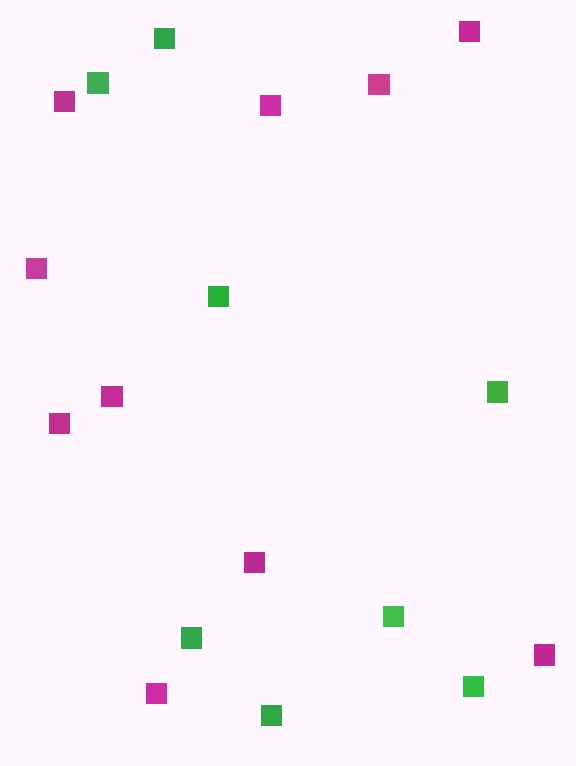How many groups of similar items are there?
There are 2 groups: one group of green squares (8) and one group of magenta squares (10).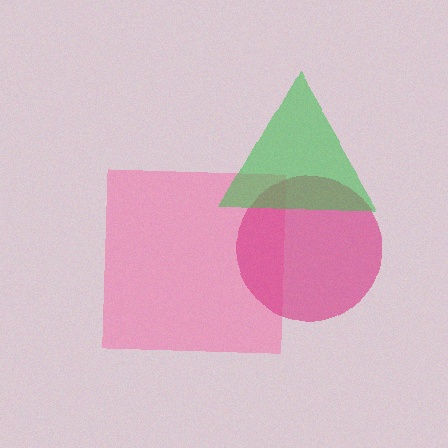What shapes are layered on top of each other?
The layered shapes are: a pink square, a magenta circle, a green triangle.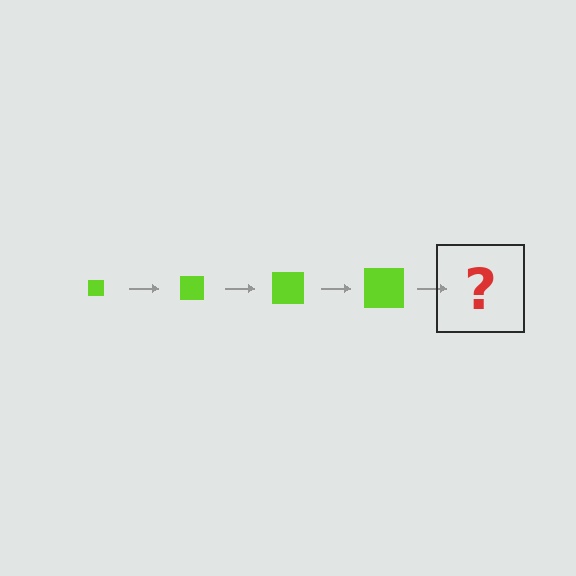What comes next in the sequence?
The next element should be a lime square, larger than the previous one.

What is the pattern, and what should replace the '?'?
The pattern is that the square gets progressively larger each step. The '?' should be a lime square, larger than the previous one.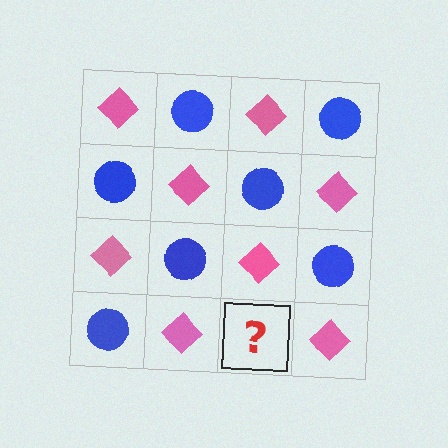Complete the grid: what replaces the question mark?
The question mark should be replaced with a blue circle.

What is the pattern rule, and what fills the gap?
The rule is that it alternates pink diamond and blue circle in a checkerboard pattern. The gap should be filled with a blue circle.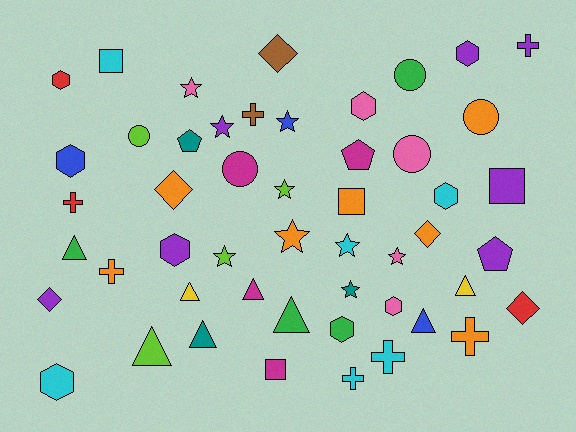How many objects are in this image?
There are 50 objects.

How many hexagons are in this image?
There are 9 hexagons.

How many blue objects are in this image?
There are 3 blue objects.